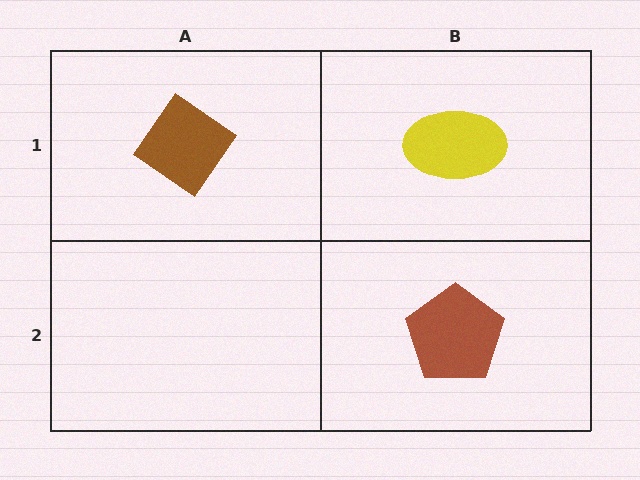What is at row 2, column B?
A brown pentagon.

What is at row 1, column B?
A yellow ellipse.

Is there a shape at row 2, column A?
No, that cell is empty.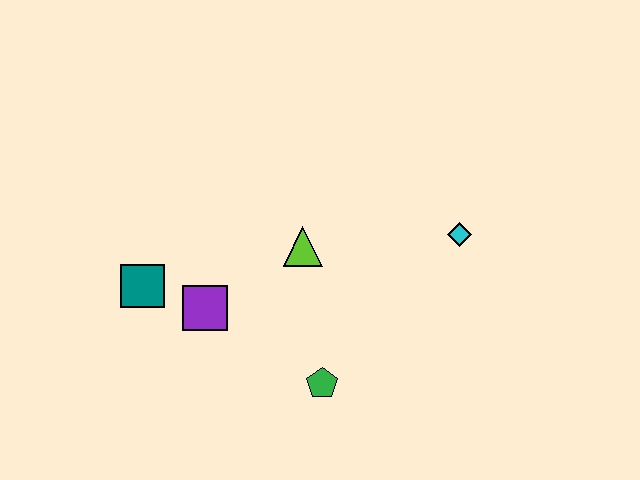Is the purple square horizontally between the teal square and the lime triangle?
Yes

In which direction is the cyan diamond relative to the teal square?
The cyan diamond is to the right of the teal square.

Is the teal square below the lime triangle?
Yes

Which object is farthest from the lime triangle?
The teal square is farthest from the lime triangle.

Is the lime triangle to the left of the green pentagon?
Yes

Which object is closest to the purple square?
The teal square is closest to the purple square.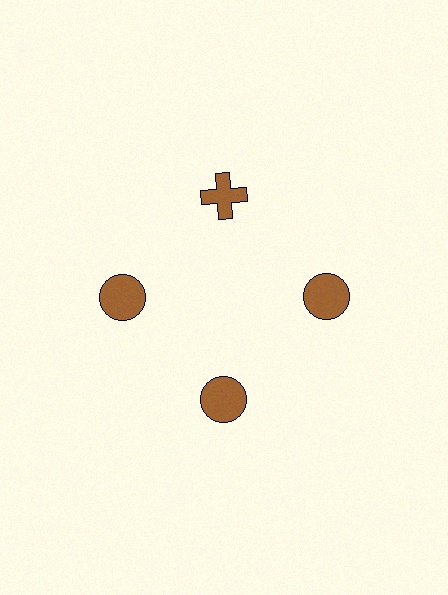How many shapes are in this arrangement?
There are 4 shapes arranged in a ring pattern.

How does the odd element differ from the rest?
It has a different shape: cross instead of circle.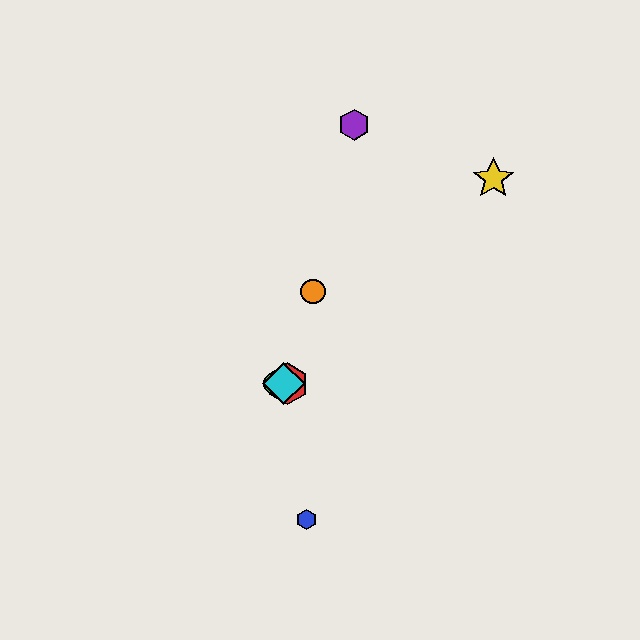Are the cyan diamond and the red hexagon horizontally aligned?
Yes, both are at y≈384.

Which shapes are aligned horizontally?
The red hexagon, the green circle, the cyan diamond are aligned horizontally.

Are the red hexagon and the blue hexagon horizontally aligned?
No, the red hexagon is at y≈384 and the blue hexagon is at y≈519.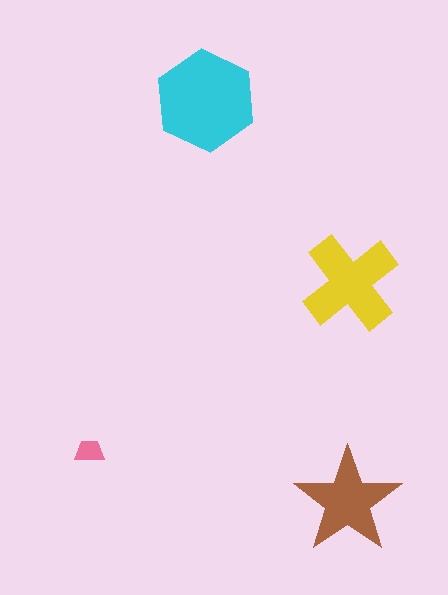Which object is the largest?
The cyan hexagon.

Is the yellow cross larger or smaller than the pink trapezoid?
Larger.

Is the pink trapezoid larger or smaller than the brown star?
Smaller.